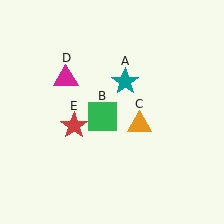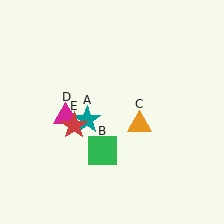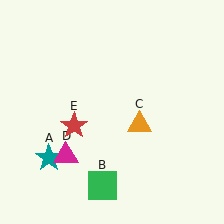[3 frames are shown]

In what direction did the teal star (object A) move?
The teal star (object A) moved down and to the left.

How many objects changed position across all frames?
3 objects changed position: teal star (object A), green square (object B), magenta triangle (object D).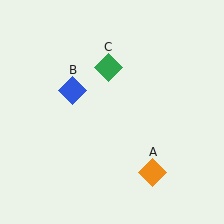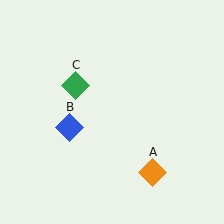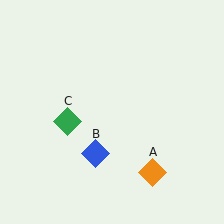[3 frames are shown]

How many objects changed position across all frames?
2 objects changed position: blue diamond (object B), green diamond (object C).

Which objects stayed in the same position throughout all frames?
Orange diamond (object A) remained stationary.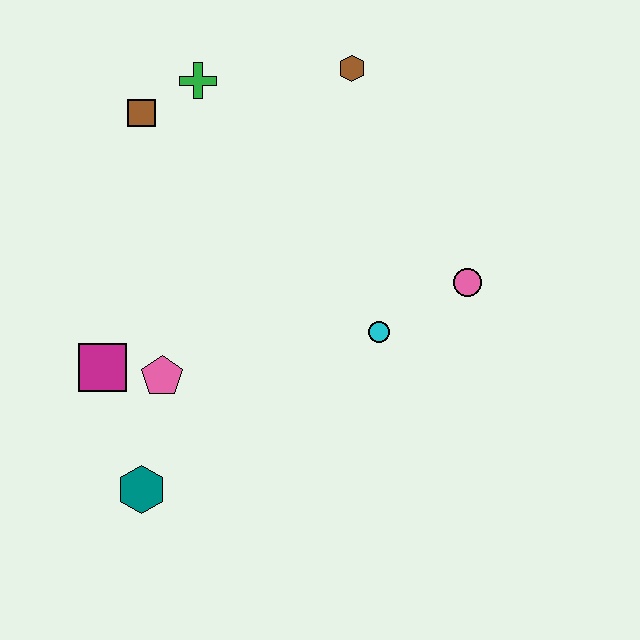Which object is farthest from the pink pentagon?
The brown hexagon is farthest from the pink pentagon.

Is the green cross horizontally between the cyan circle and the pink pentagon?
Yes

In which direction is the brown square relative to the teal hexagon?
The brown square is above the teal hexagon.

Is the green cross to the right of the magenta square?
Yes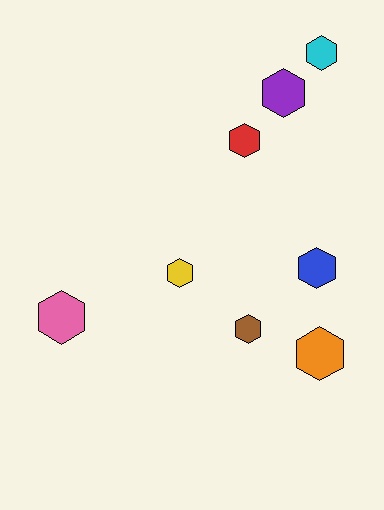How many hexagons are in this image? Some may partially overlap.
There are 8 hexagons.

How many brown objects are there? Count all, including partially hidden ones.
There is 1 brown object.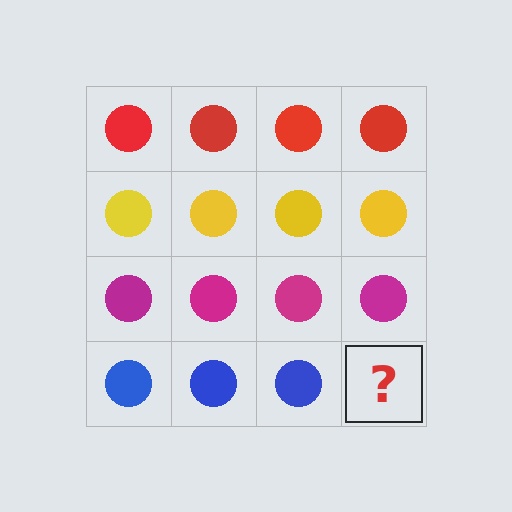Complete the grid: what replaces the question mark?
The question mark should be replaced with a blue circle.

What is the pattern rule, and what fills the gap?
The rule is that each row has a consistent color. The gap should be filled with a blue circle.